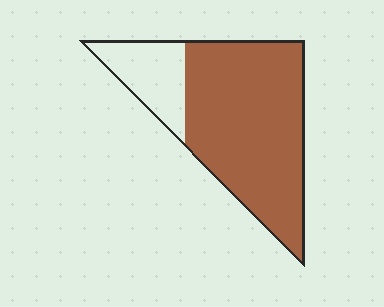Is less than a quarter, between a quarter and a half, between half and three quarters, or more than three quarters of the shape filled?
More than three quarters.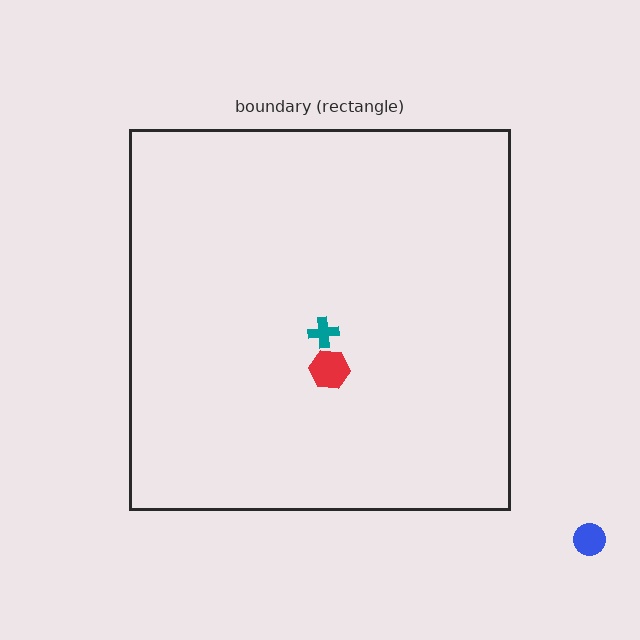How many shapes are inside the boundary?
2 inside, 1 outside.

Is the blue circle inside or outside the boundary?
Outside.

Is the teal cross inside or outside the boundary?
Inside.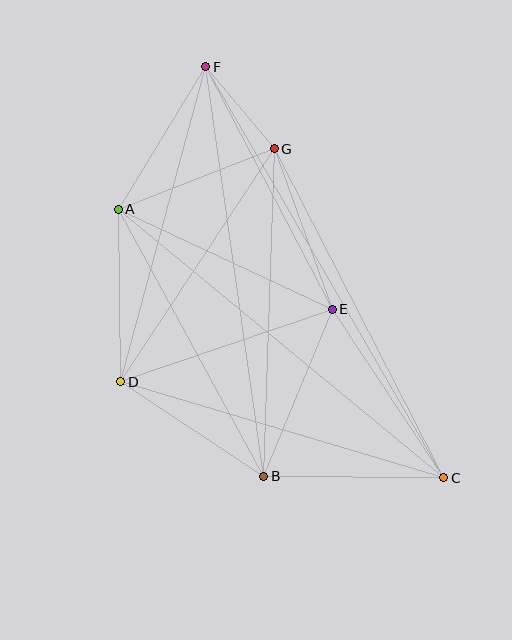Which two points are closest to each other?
Points F and G are closest to each other.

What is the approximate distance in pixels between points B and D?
The distance between B and D is approximately 171 pixels.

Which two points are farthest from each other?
Points C and F are farthest from each other.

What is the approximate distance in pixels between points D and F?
The distance between D and F is approximately 326 pixels.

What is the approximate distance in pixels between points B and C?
The distance between B and C is approximately 180 pixels.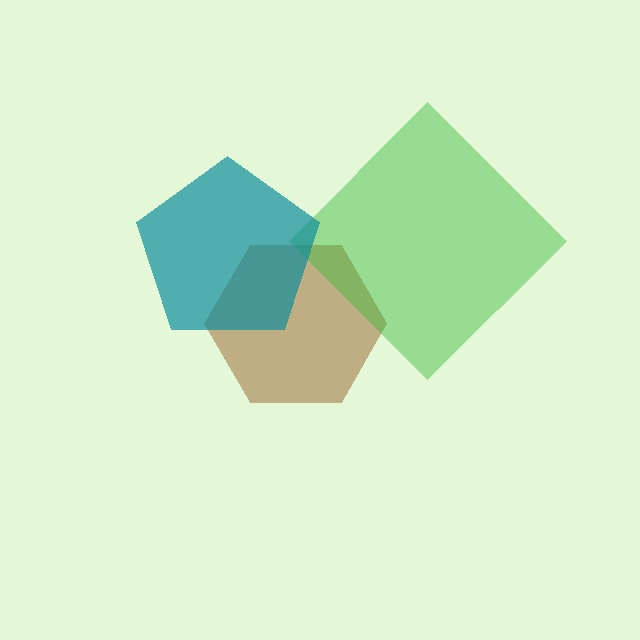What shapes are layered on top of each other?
The layered shapes are: a brown hexagon, a green diamond, a teal pentagon.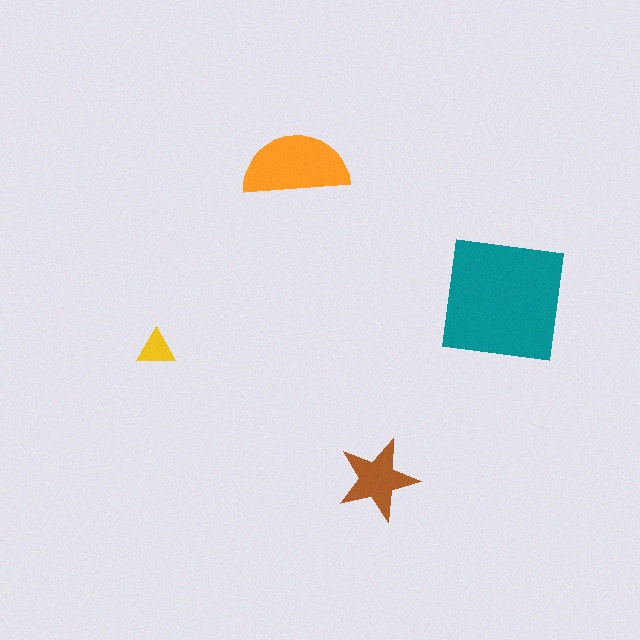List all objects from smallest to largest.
The yellow triangle, the brown star, the orange semicircle, the teal square.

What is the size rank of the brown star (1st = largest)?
3rd.